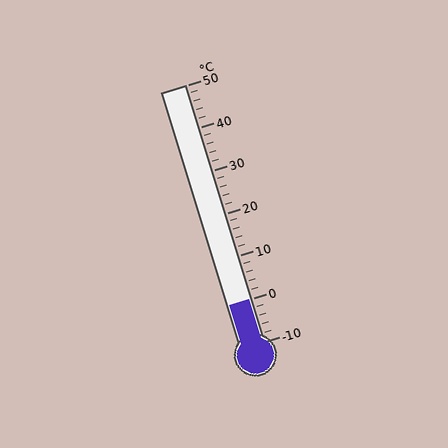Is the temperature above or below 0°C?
The temperature is at 0°C.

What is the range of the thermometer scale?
The thermometer scale ranges from -10°C to 50°C.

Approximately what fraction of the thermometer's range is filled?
The thermometer is filled to approximately 15% of its range.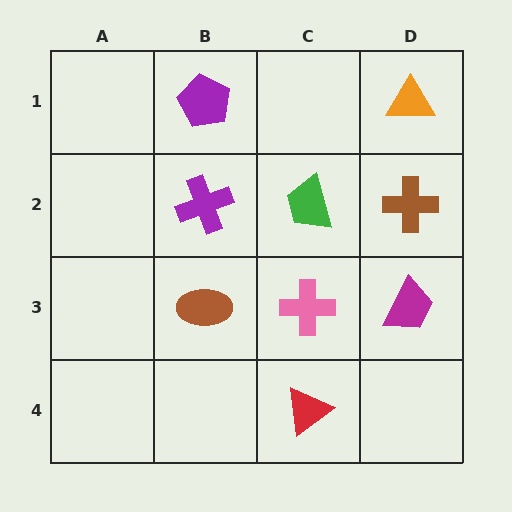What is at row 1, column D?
An orange triangle.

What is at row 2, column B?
A purple cross.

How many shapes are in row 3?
3 shapes.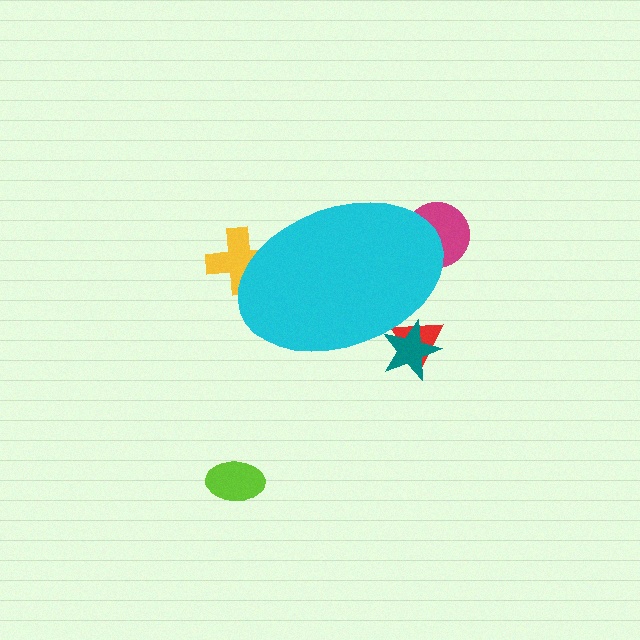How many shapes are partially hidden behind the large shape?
4 shapes are partially hidden.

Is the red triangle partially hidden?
Yes, the red triangle is partially hidden behind the cyan ellipse.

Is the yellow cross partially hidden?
Yes, the yellow cross is partially hidden behind the cyan ellipse.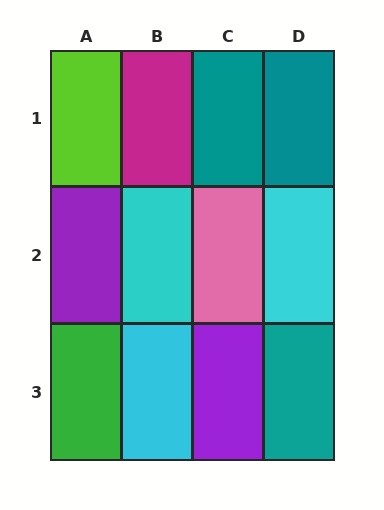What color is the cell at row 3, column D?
Teal.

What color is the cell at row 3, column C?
Purple.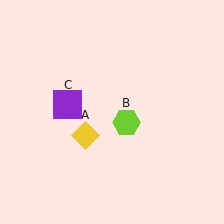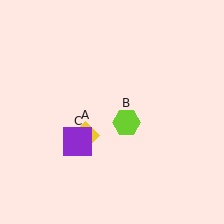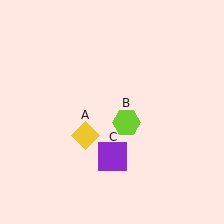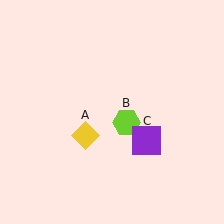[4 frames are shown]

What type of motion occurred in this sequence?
The purple square (object C) rotated counterclockwise around the center of the scene.